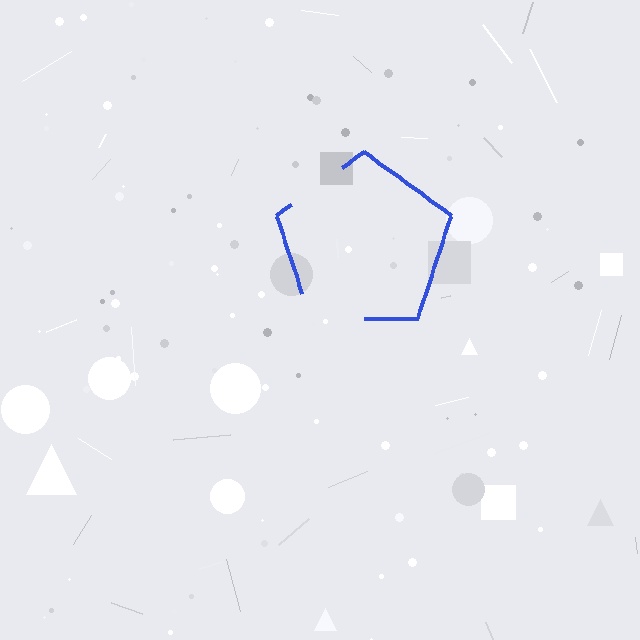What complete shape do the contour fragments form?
The contour fragments form a pentagon.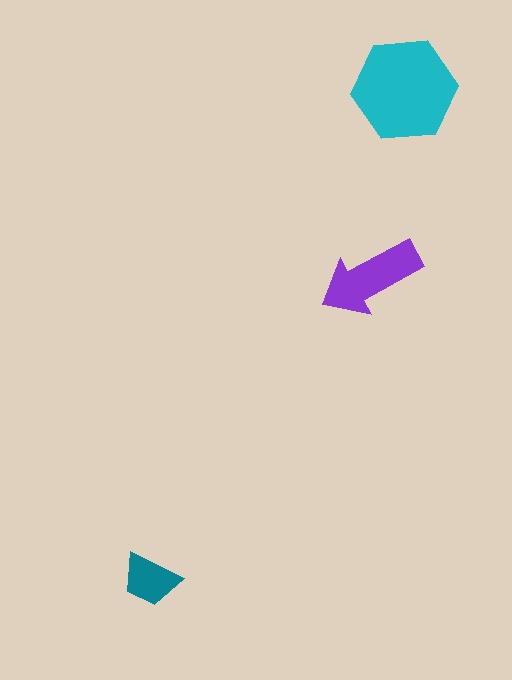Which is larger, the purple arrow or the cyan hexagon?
The cyan hexagon.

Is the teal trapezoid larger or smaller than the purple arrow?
Smaller.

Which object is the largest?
The cyan hexagon.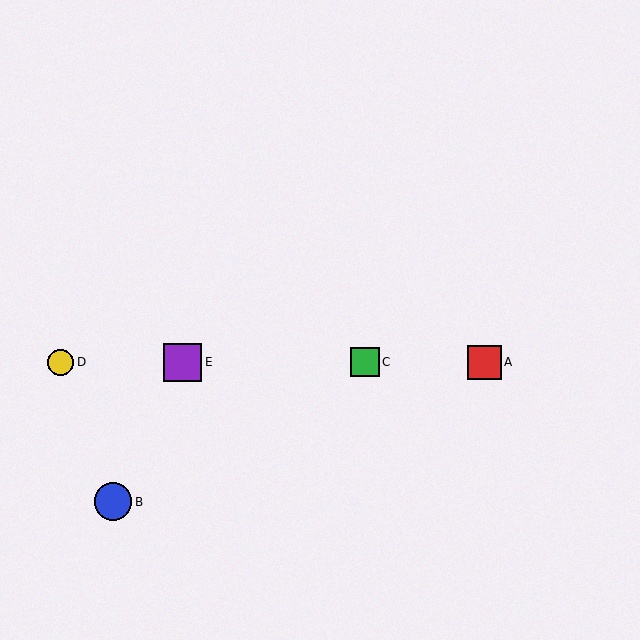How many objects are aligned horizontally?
4 objects (A, C, D, E) are aligned horizontally.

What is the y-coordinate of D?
Object D is at y≈362.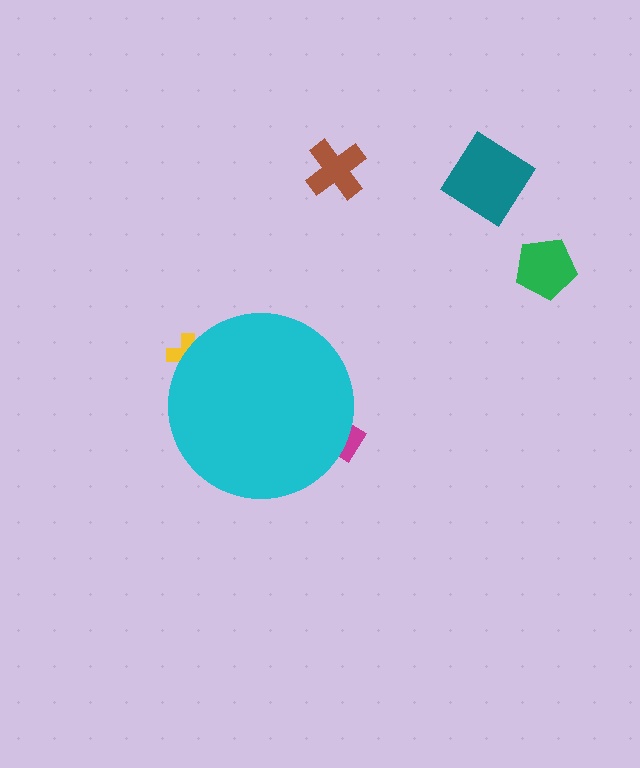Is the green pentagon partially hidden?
No, the green pentagon is fully visible.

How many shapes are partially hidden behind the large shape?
2 shapes are partially hidden.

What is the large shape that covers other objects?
A cyan circle.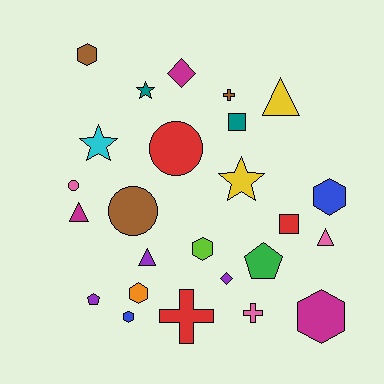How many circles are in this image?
There are 3 circles.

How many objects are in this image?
There are 25 objects.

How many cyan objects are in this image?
There is 1 cyan object.